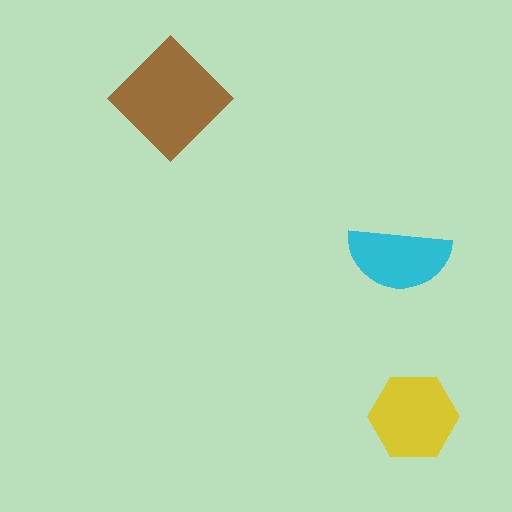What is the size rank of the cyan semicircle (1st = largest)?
3rd.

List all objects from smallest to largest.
The cyan semicircle, the yellow hexagon, the brown diamond.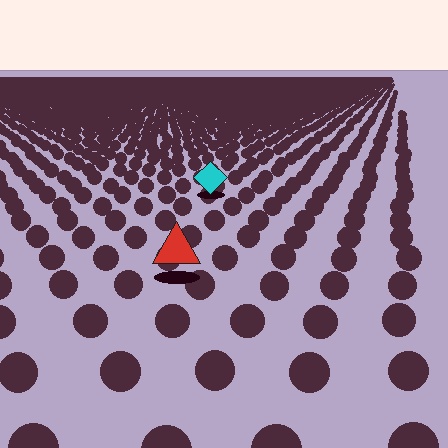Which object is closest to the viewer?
The red triangle is closest. The texture marks near it are larger and more spread out.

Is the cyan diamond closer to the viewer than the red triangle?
No. The red triangle is closer — you can tell from the texture gradient: the ground texture is coarser near it.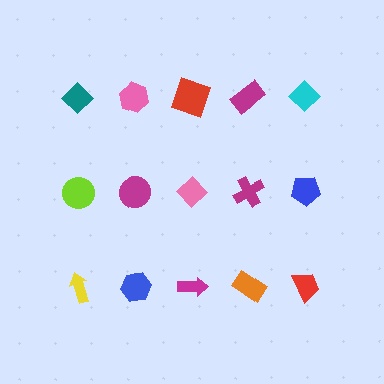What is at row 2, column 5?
A blue pentagon.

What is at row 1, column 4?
A magenta rectangle.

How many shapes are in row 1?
5 shapes.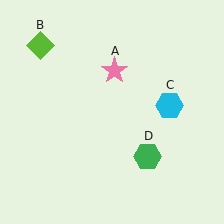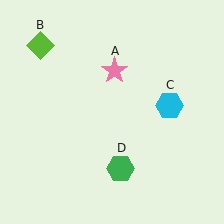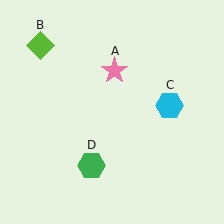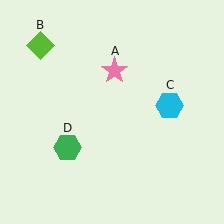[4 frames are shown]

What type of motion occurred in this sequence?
The green hexagon (object D) rotated clockwise around the center of the scene.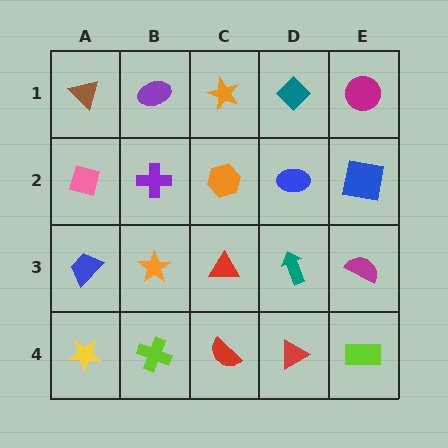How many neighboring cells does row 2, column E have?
3.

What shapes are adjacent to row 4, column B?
An orange star (row 3, column B), a yellow star (row 4, column A), a red semicircle (row 4, column C).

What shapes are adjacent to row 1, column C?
An orange hexagon (row 2, column C), a purple ellipse (row 1, column B), a teal diamond (row 1, column D).